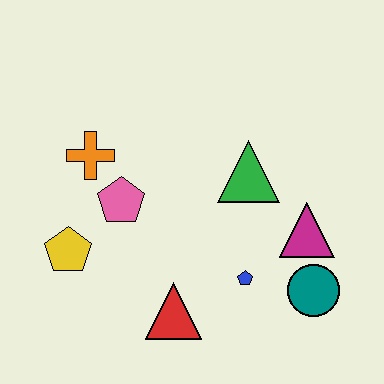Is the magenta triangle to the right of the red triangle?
Yes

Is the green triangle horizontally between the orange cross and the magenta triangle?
Yes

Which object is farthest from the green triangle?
The yellow pentagon is farthest from the green triangle.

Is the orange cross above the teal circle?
Yes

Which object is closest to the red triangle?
The blue pentagon is closest to the red triangle.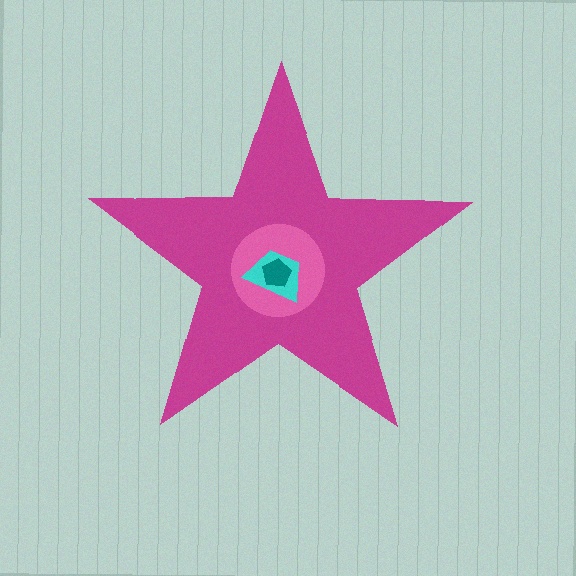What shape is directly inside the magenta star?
The pink circle.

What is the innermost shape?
The teal pentagon.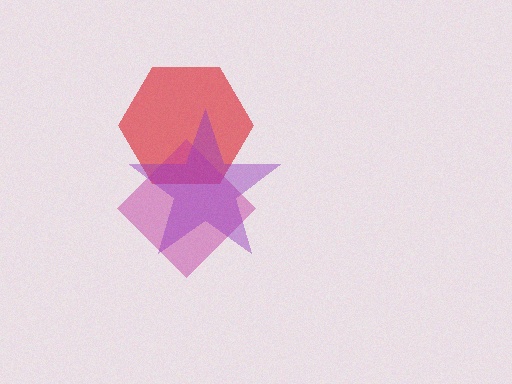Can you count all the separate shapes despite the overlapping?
Yes, there are 3 separate shapes.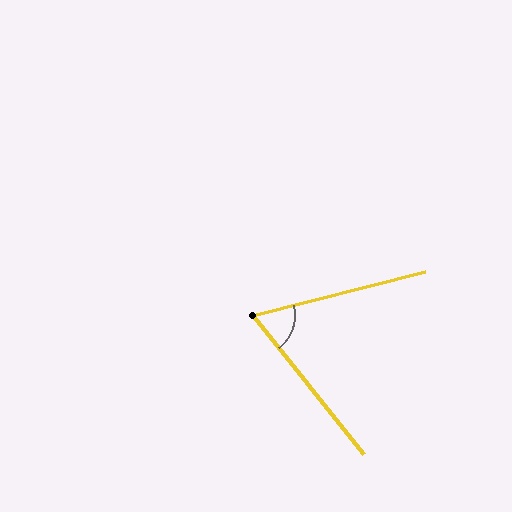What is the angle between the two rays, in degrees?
Approximately 66 degrees.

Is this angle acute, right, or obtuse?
It is acute.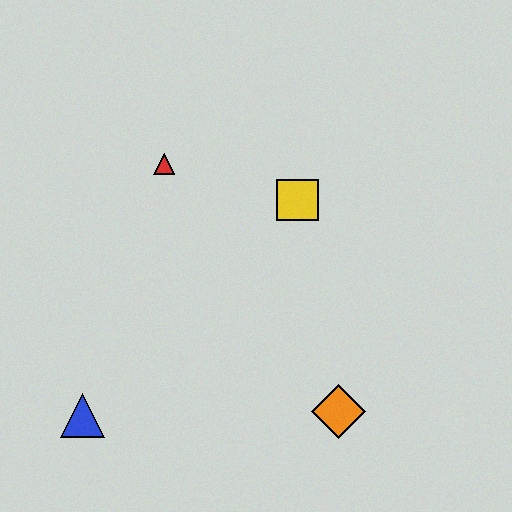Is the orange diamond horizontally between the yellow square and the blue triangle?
No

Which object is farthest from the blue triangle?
The yellow square is farthest from the blue triangle.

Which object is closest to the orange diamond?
The yellow square is closest to the orange diamond.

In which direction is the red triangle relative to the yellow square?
The red triangle is to the left of the yellow square.